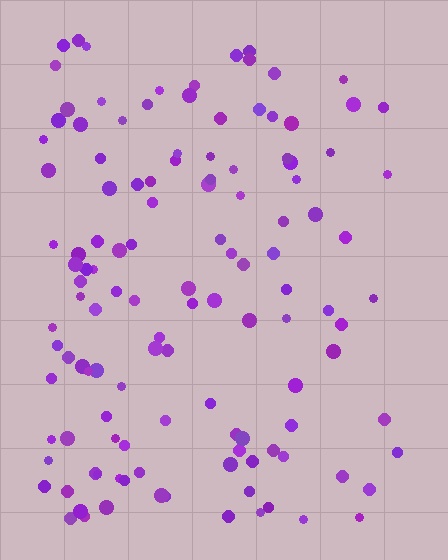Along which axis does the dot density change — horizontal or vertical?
Horizontal.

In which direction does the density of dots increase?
From right to left, with the left side densest.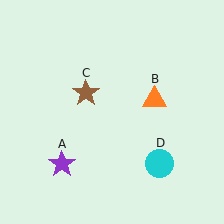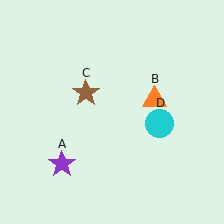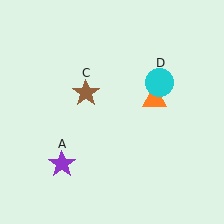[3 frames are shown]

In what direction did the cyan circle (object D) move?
The cyan circle (object D) moved up.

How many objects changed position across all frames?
1 object changed position: cyan circle (object D).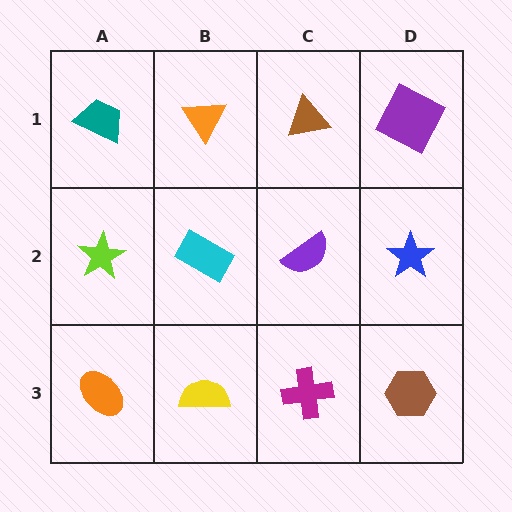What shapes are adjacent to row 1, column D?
A blue star (row 2, column D), a brown triangle (row 1, column C).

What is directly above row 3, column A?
A lime star.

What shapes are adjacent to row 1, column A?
A lime star (row 2, column A), an orange triangle (row 1, column B).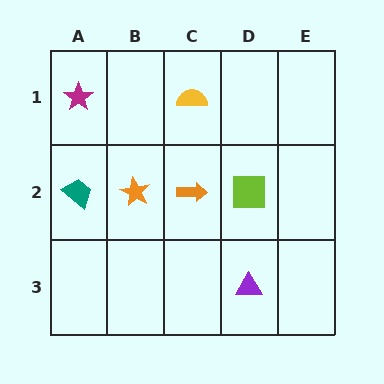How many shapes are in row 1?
2 shapes.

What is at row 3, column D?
A purple triangle.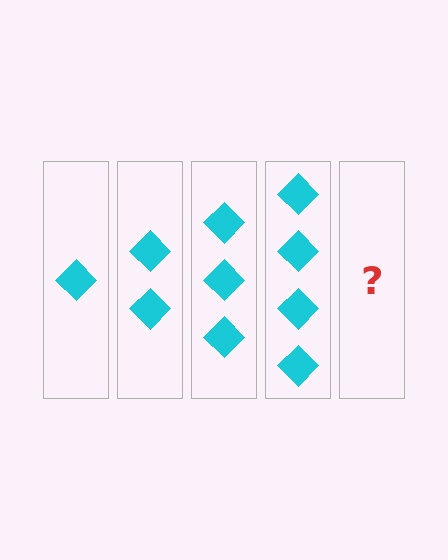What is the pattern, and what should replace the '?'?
The pattern is that each step adds one more diamond. The '?' should be 5 diamonds.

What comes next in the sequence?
The next element should be 5 diamonds.